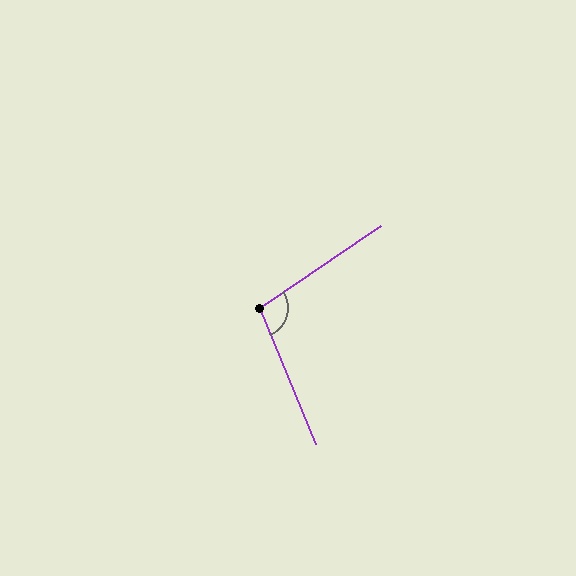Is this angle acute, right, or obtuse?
It is obtuse.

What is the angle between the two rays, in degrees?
Approximately 102 degrees.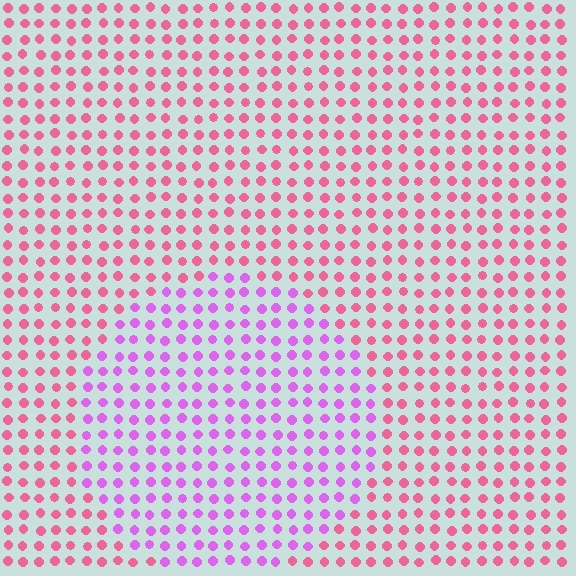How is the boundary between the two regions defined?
The boundary is defined purely by a slight shift in hue (about 43 degrees). Spacing, size, and orientation are identical on both sides.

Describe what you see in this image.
The image is filled with small pink elements in a uniform arrangement. A circle-shaped region is visible where the elements are tinted to a slightly different hue, forming a subtle color boundary.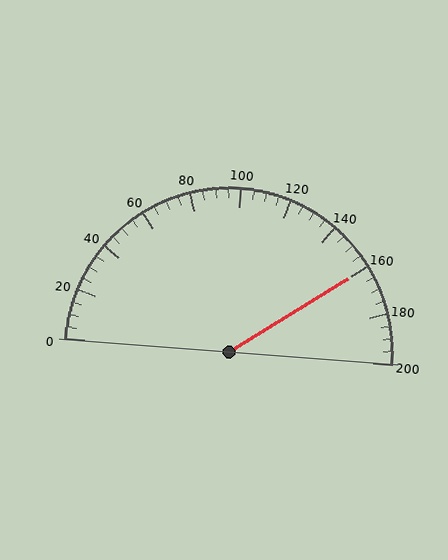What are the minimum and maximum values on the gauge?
The gauge ranges from 0 to 200.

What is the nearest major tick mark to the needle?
The nearest major tick mark is 160.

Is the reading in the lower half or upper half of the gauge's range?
The reading is in the upper half of the range (0 to 200).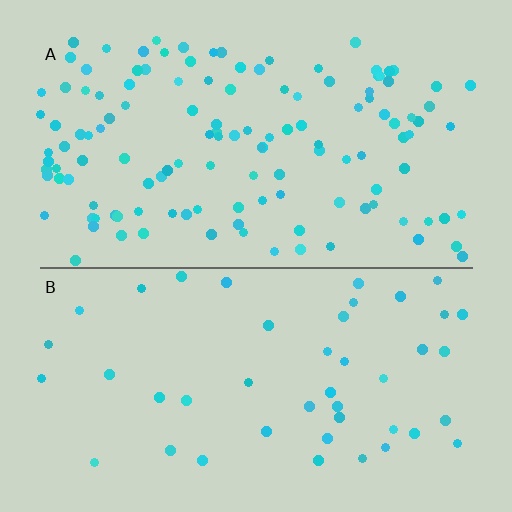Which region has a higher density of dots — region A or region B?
A (the top).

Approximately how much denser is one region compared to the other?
Approximately 2.8× — region A over region B.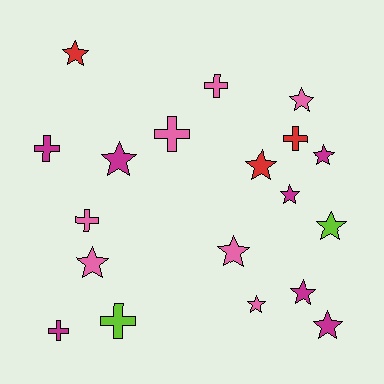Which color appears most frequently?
Pink, with 7 objects.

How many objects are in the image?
There are 19 objects.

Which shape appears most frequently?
Star, with 12 objects.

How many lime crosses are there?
There is 1 lime cross.